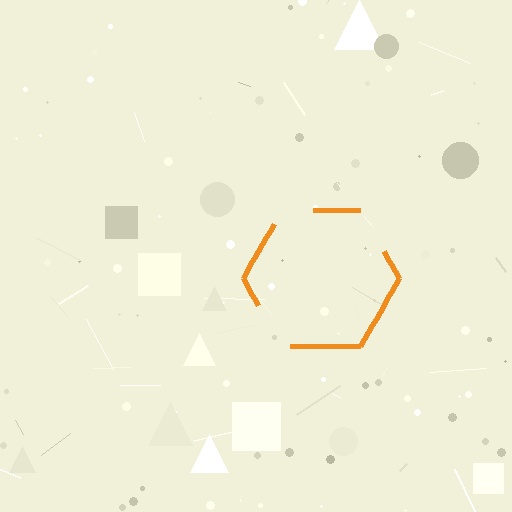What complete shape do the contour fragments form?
The contour fragments form a hexagon.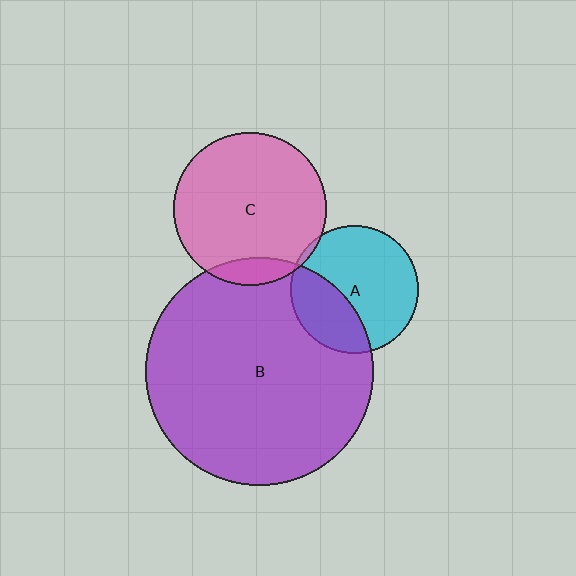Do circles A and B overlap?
Yes.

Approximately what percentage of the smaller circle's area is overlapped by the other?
Approximately 35%.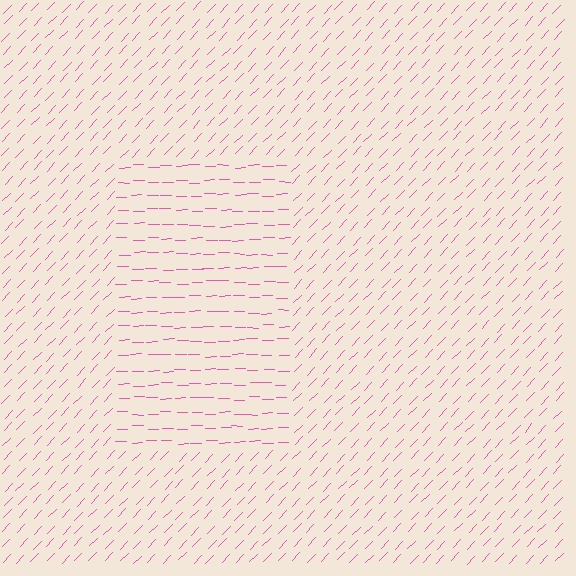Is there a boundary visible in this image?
Yes, there is a texture boundary formed by a change in line orientation.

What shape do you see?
I see a rectangle.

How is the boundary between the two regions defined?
The boundary is defined purely by a change in line orientation (approximately 45 degrees difference). All lines are the same color and thickness.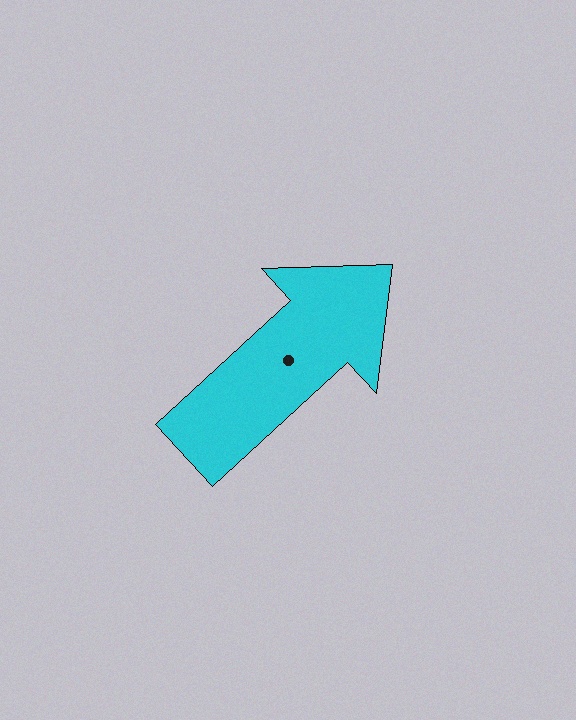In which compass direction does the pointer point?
Northeast.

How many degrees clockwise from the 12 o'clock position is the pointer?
Approximately 47 degrees.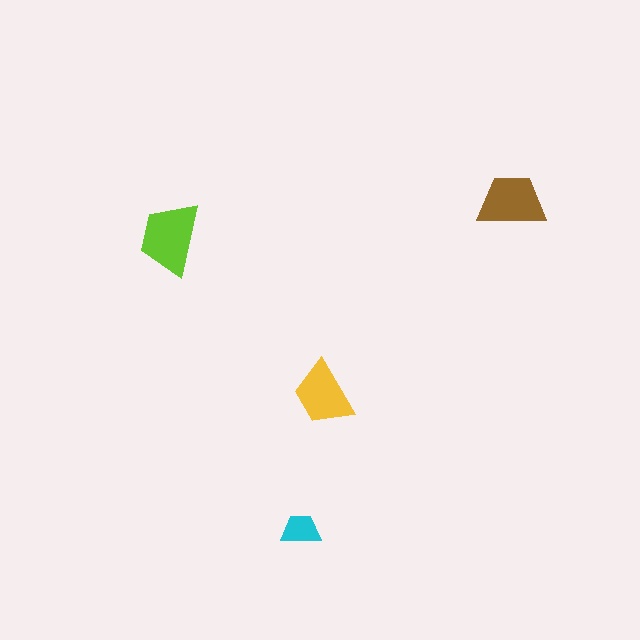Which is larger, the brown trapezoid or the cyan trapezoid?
The brown one.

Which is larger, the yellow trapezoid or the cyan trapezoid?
The yellow one.